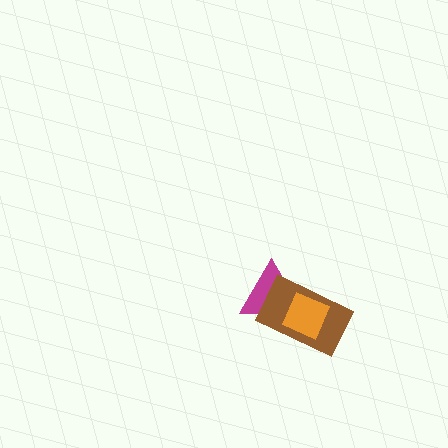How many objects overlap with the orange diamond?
2 objects overlap with the orange diamond.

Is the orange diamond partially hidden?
No, no other shape covers it.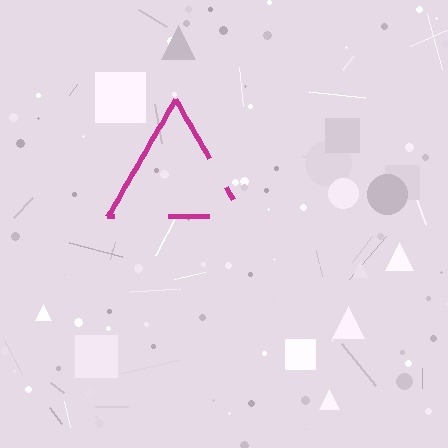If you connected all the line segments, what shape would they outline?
They would outline a triangle.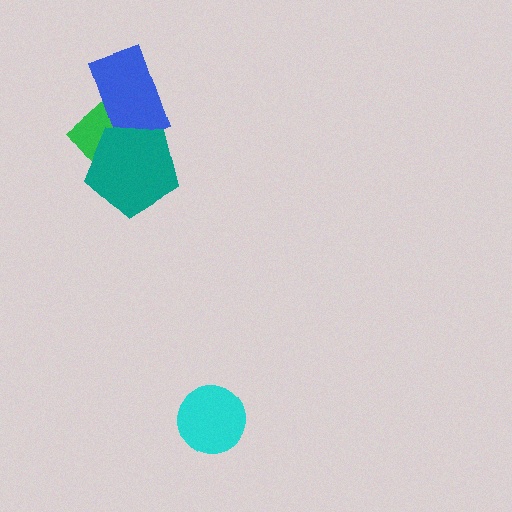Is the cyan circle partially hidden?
No, no other shape covers it.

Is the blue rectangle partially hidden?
Yes, it is partially covered by another shape.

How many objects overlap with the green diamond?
2 objects overlap with the green diamond.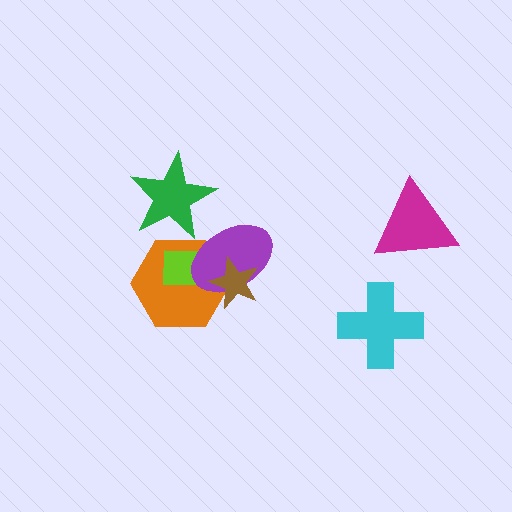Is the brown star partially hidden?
No, no other shape covers it.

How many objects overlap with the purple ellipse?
3 objects overlap with the purple ellipse.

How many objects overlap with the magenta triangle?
0 objects overlap with the magenta triangle.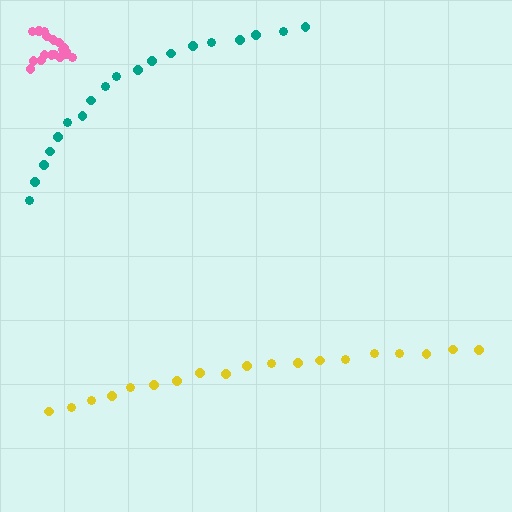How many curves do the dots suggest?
There are 3 distinct paths.